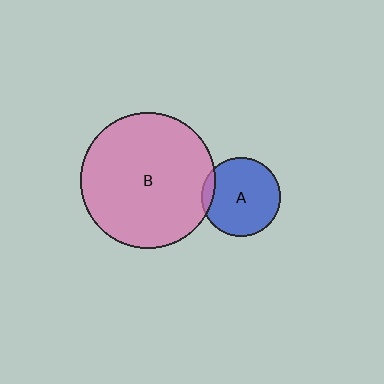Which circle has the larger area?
Circle B (pink).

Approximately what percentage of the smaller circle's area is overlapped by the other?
Approximately 10%.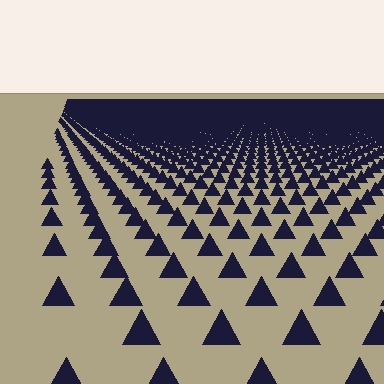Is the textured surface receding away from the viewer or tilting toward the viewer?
The surface is receding away from the viewer. Texture elements get smaller and denser toward the top.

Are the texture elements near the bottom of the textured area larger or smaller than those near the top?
Larger. Near the bottom, elements are closer to the viewer and appear at a bigger on-screen size.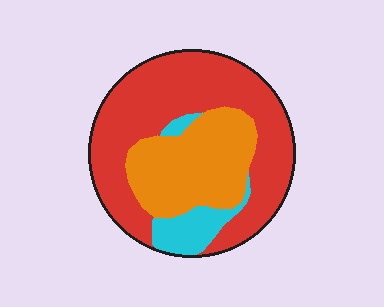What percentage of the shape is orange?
Orange takes up between a sixth and a third of the shape.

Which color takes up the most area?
Red, at roughly 60%.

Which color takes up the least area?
Cyan, at roughly 10%.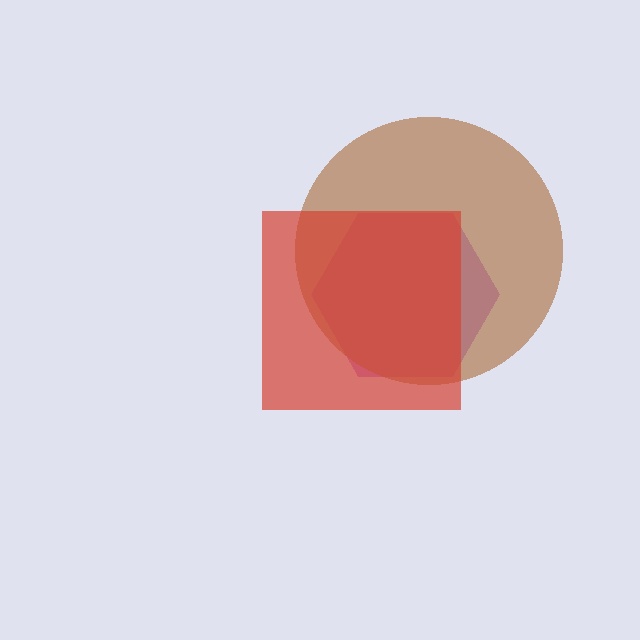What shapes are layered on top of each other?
The layered shapes are: a purple hexagon, a brown circle, a red square.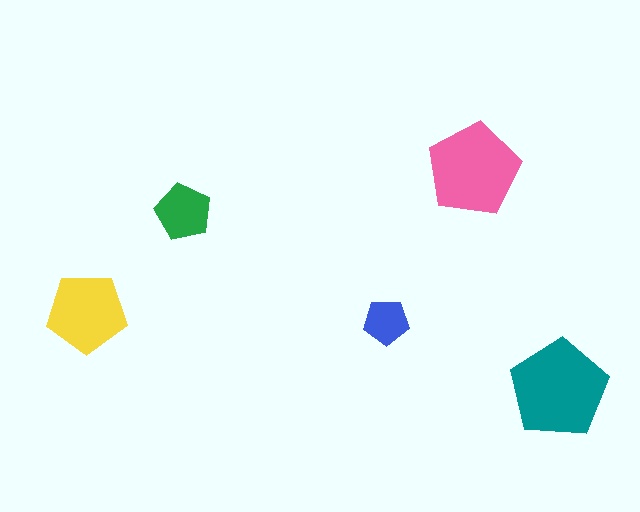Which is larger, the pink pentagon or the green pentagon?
The pink one.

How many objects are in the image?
There are 5 objects in the image.